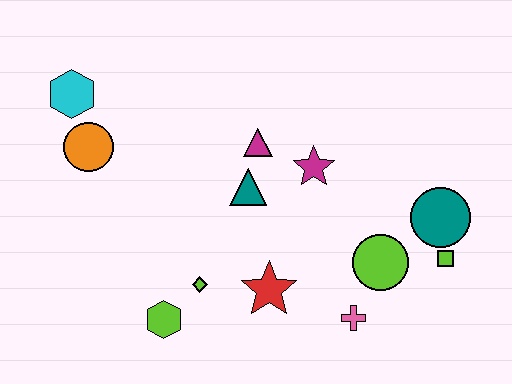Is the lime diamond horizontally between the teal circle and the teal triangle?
No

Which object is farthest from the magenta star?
The cyan hexagon is farthest from the magenta star.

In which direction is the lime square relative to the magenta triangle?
The lime square is to the right of the magenta triangle.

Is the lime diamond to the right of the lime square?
No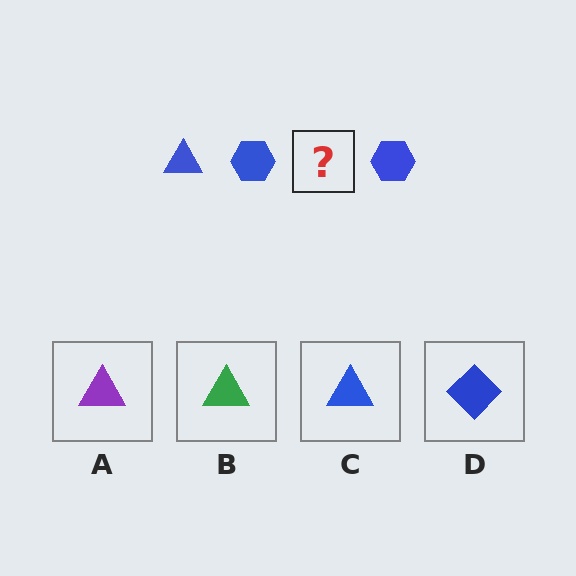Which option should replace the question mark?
Option C.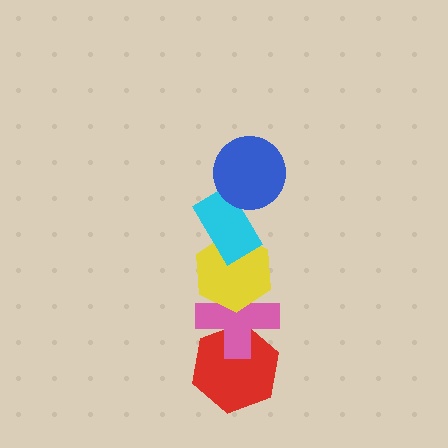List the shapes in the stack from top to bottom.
From top to bottom: the blue circle, the cyan rectangle, the yellow hexagon, the pink cross, the red hexagon.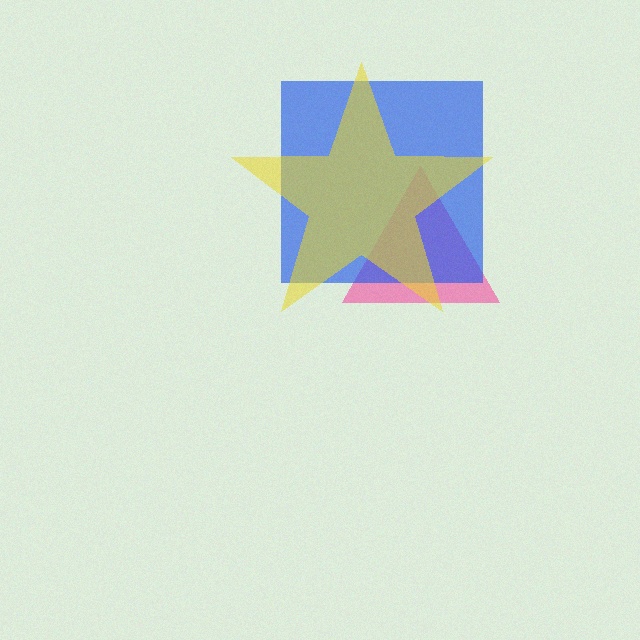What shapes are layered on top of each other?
The layered shapes are: a pink triangle, a blue square, a yellow star.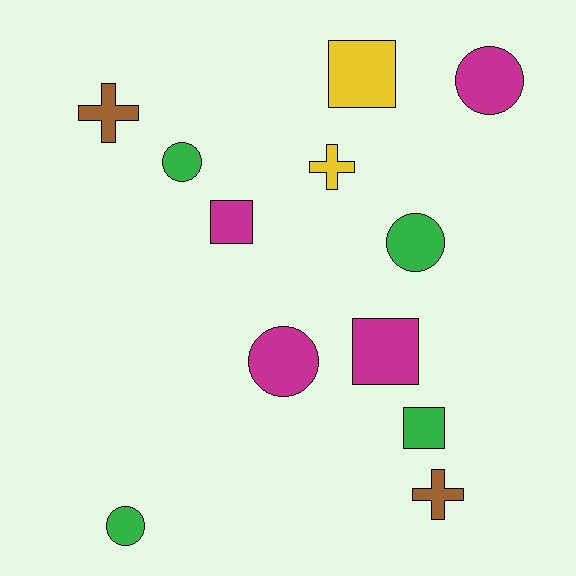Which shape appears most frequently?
Circle, with 5 objects.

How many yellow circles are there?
There are no yellow circles.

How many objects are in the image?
There are 12 objects.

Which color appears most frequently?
Green, with 4 objects.